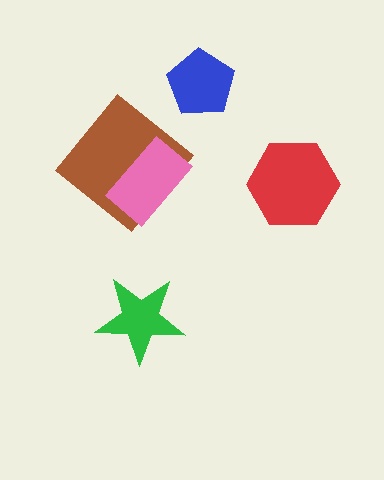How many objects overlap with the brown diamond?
1 object overlaps with the brown diamond.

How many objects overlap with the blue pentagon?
0 objects overlap with the blue pentagon.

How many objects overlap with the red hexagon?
0 objects overlap with the red hexagon.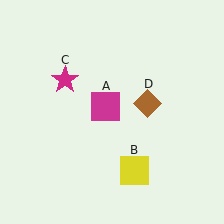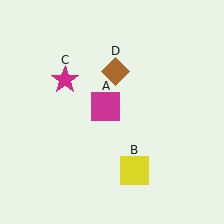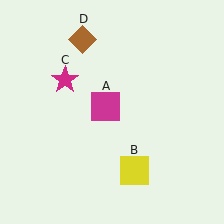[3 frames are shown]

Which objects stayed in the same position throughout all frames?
Magenta square (object A) and yellow square (object B) and magenta star (object C) remained stationary.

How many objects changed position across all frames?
1 object changed position: brown diamond (object D).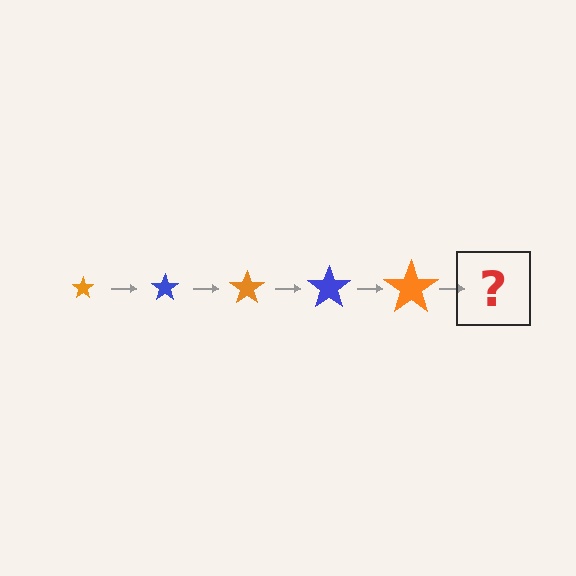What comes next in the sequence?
The next element should be a blue star, larger than the previous one.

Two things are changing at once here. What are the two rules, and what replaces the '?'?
The two rules are that the star grows larger each step and the color cycles through orange and blue. The '?' should be a blue star, larger than the previous one.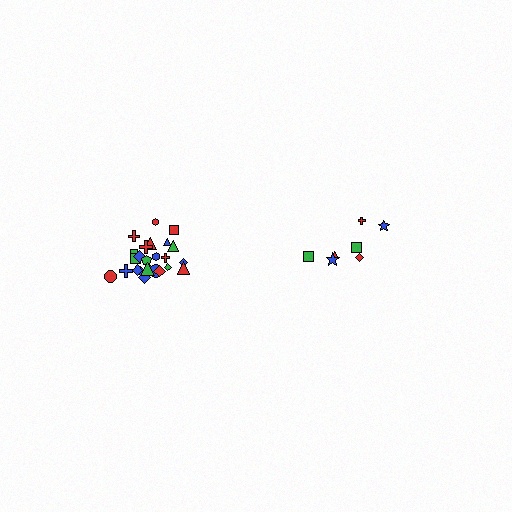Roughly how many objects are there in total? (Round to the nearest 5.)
Roughly 30 objects in total.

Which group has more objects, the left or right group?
The left group.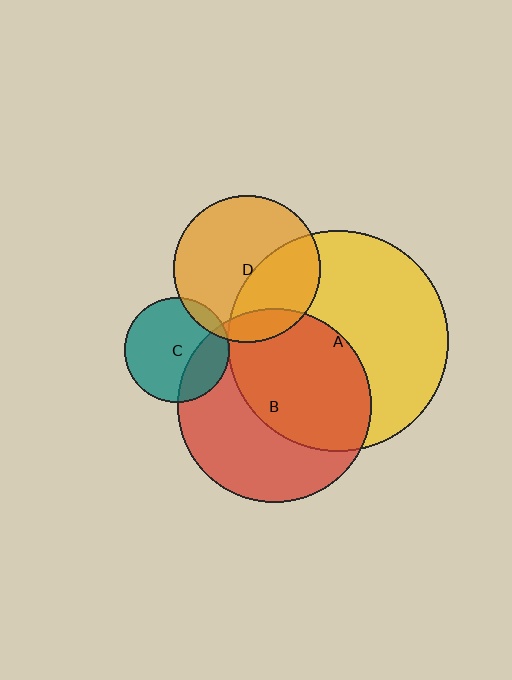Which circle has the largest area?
Circle A (yellow).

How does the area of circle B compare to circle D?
Approximately 1.7 times.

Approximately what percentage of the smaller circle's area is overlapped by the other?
Approximately 50%.